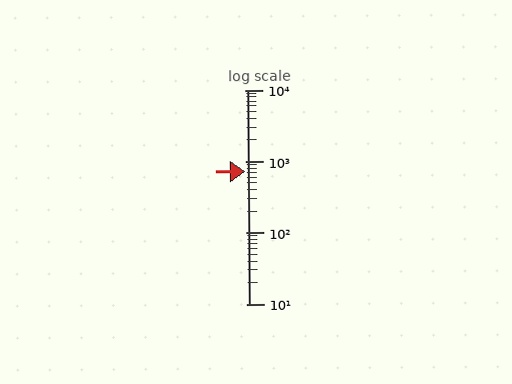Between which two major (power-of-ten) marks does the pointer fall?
The pointer is between 100 and 1000.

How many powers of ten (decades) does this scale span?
The scale spans 3 decades, from 10 to 10000.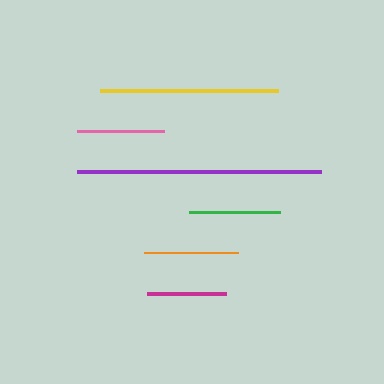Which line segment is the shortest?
The magenta line is the shortest at approximately 79 pixels.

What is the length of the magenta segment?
The magenta segment is approximately 79 pixels long.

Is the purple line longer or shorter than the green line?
The purple line is longer than the green line.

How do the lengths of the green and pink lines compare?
The green and pink lines are approximately the same length.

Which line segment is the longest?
The purple line is the longest at approximately 244 pixels.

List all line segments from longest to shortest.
From longest to shortest: purple, yellow, orange, green, pink, magenta.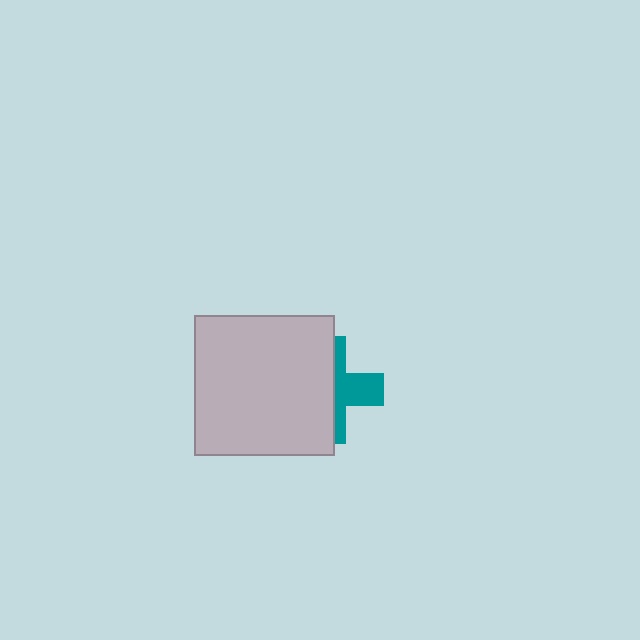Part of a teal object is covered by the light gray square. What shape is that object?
It is a cross.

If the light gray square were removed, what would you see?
You would see the complete teal cross.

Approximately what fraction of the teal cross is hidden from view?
Roughly 61% of the teal cross is hidden behind the light gray square.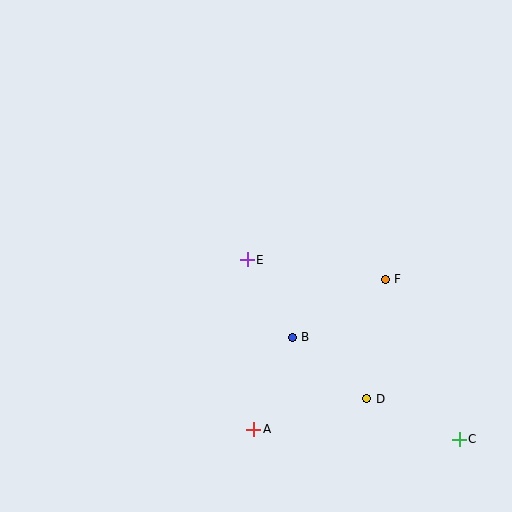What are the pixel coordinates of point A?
Point A is at (254, 429).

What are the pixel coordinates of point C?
Point C is at (459, 439).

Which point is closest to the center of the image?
Point E at (247, 260) is closest to the center.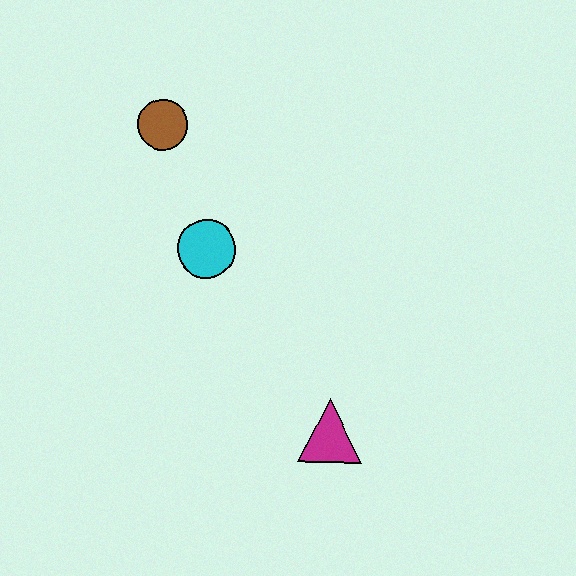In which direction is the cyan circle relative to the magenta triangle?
The cyan circle is above the magenta triangle.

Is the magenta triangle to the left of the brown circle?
No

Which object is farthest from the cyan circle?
The magenta triangle is farthest from the cyan circle.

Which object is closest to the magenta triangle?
The cyan circle is closest to the magenta triangle.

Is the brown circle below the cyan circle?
No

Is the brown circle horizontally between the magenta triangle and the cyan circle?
No